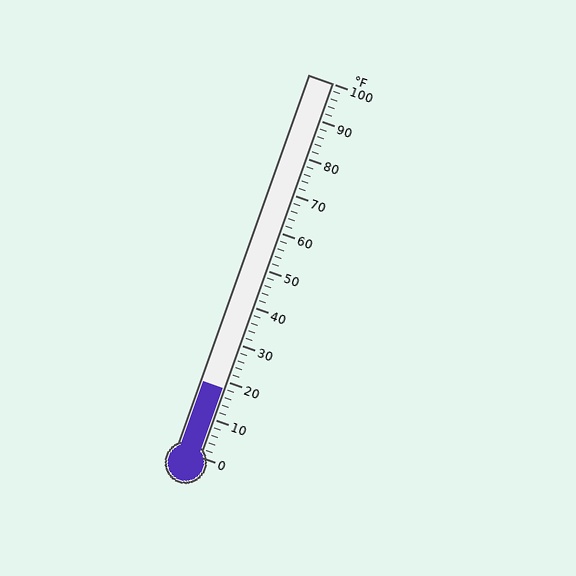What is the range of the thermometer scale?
The thermometer scale ranges from 0°F to 100°F.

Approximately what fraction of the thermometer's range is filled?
The thermometer is filled to approximately 20% of its range.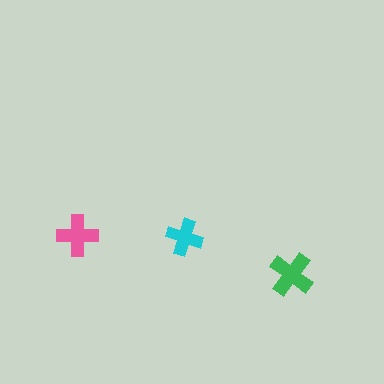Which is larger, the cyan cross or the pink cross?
The pink one.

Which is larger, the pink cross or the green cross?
The green one.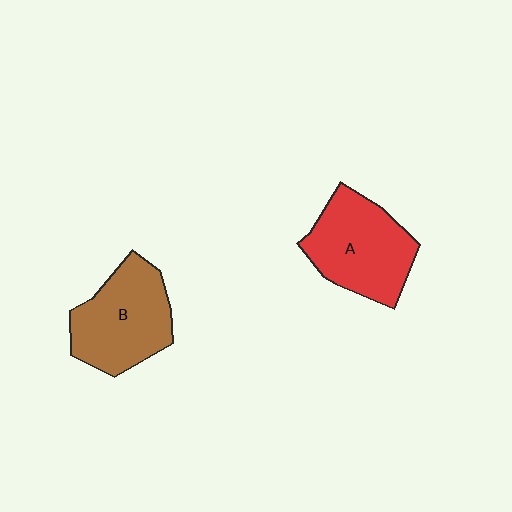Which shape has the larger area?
Shape A (red).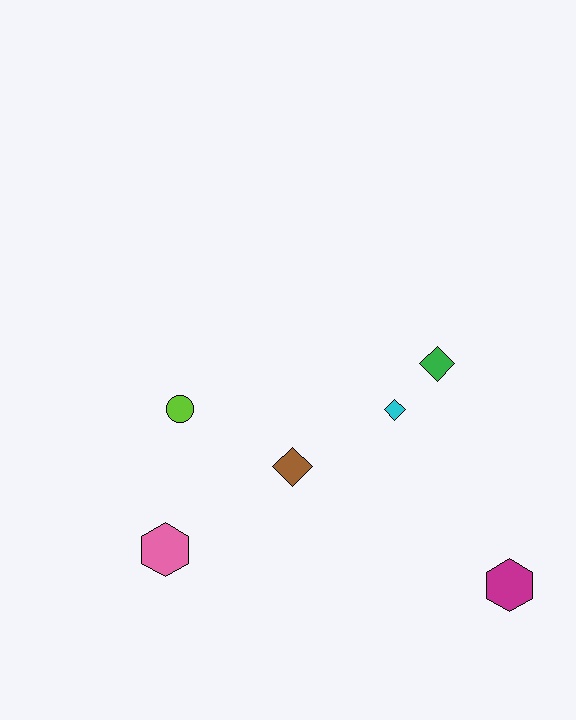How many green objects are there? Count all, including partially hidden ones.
There is 1 green object.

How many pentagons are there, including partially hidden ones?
There are no pentagons.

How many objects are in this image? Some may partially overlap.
There are 6 objects.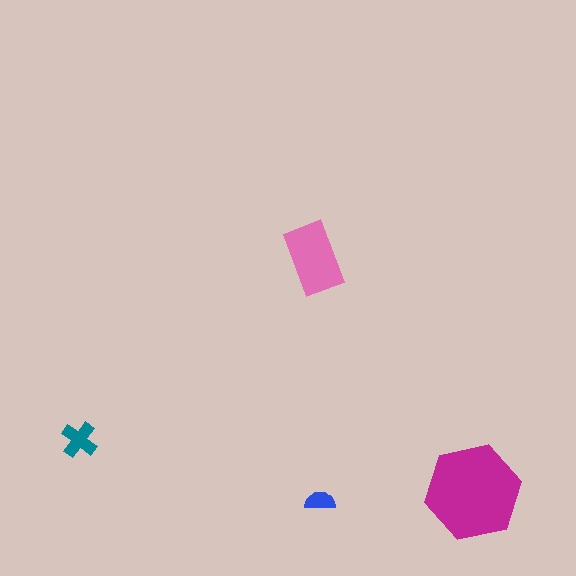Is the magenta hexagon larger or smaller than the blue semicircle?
Larger.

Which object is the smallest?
The blue semicircle.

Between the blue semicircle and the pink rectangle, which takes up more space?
The pink rectangle.